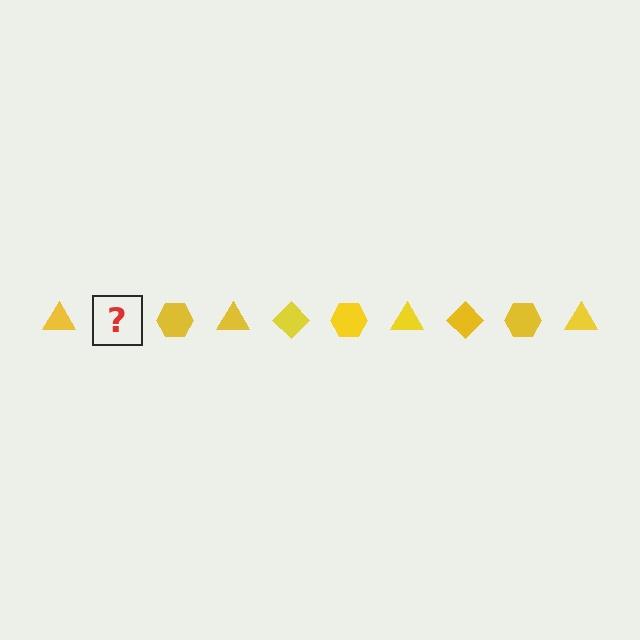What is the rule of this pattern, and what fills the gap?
The rule is that the pattern cycles through triangle, diamond, hexagon shapes in yellow. The gap should be filled with a yellow diamond.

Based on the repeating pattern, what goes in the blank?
The blank should be a yellow diamond.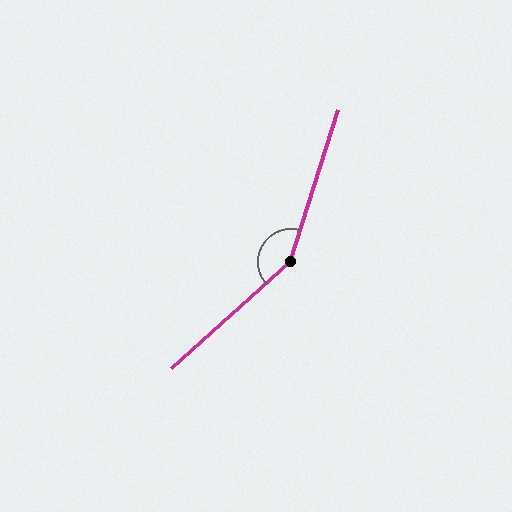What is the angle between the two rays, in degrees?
Approximately 149 degrees.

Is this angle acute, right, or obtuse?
It is obtuse.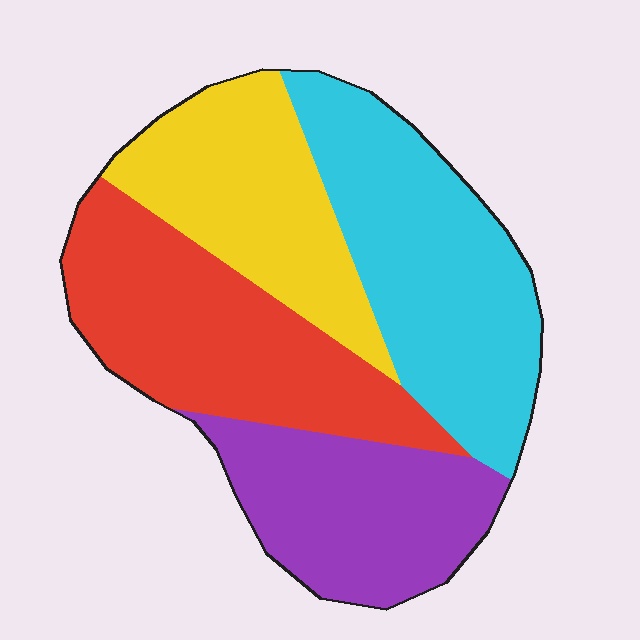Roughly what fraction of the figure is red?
Red covers about 25% of the figure.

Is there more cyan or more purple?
Cyan.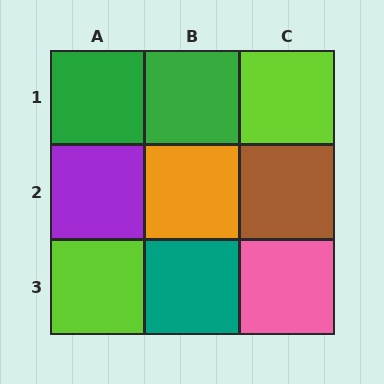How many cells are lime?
2 cells are lime.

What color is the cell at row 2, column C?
Brown.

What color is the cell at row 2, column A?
Purple.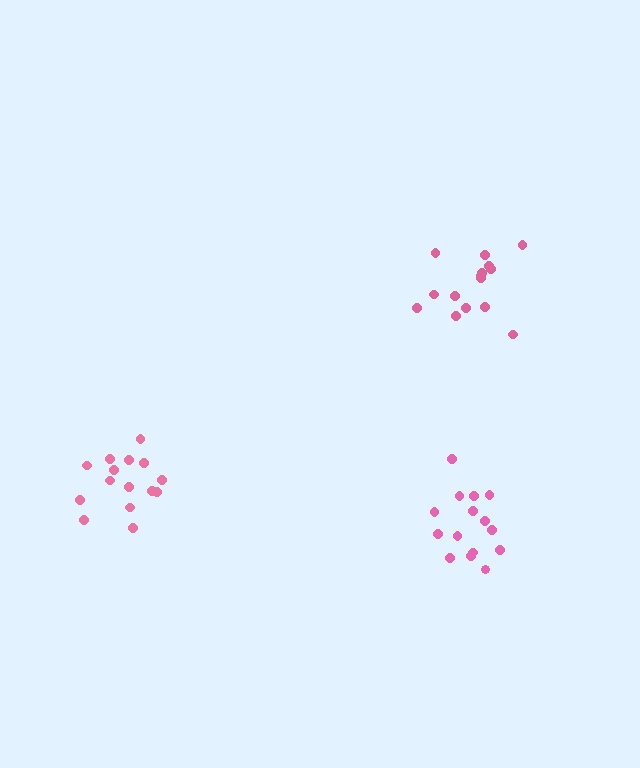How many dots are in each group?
Group 1: 15 dots, Group 2: 16 dots, Group 3: 15 dots (46 total).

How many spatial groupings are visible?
There are 3 spatial groupings.